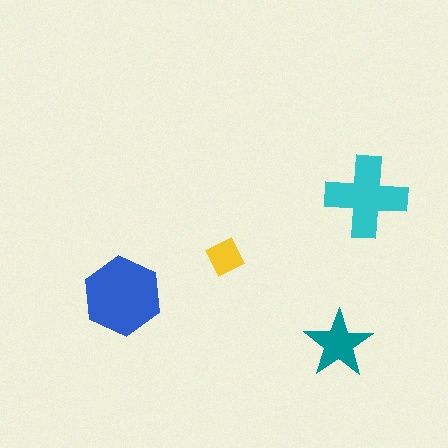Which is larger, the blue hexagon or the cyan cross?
The blue hexagon.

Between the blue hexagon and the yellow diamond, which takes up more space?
The blue hexagon.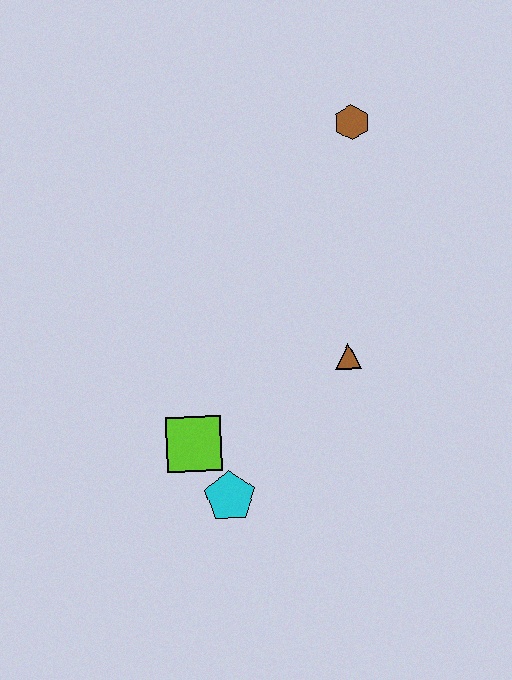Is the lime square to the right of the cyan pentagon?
No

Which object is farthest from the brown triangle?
The brown hexagon is farthest from the brown triangle.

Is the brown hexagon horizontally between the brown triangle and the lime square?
No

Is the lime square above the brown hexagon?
No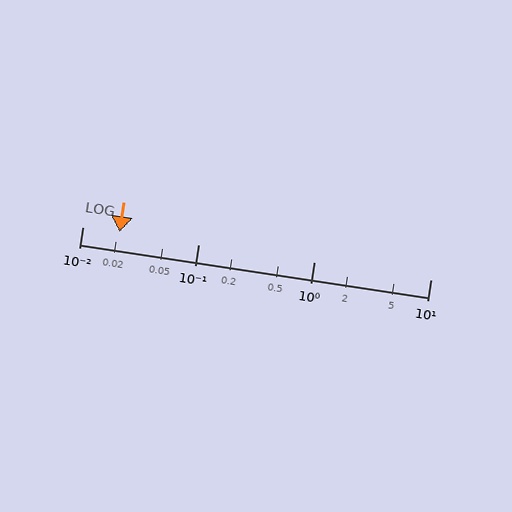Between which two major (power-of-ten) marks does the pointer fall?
The pointer is between 0.01 and 0.1.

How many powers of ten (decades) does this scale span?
The scale spans 3 decades, from 0.01 to 10.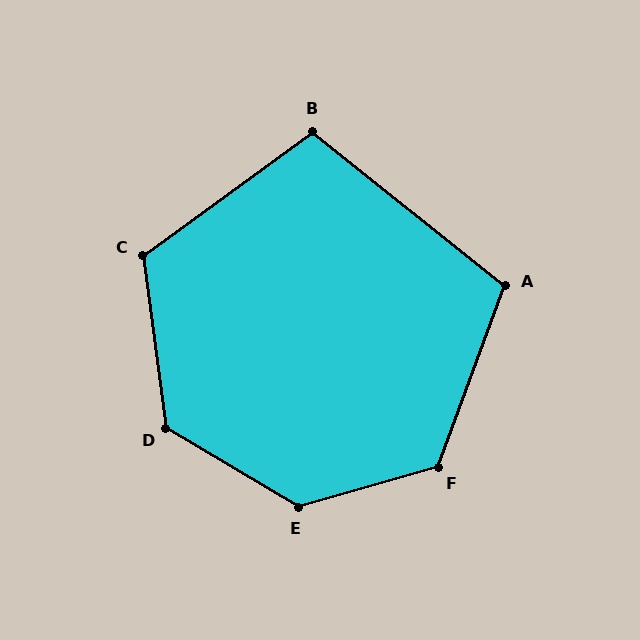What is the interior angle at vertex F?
Approximately 127 degrees (obtuse).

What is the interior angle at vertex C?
Approximately 119 degrees (obtuse).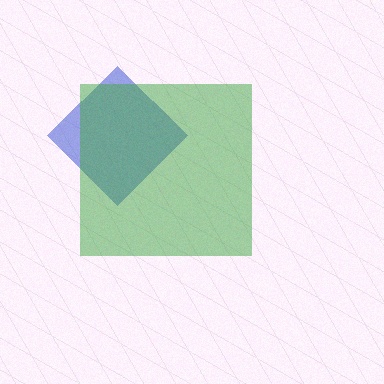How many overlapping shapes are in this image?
There are 2 overlapping shapes in the image.